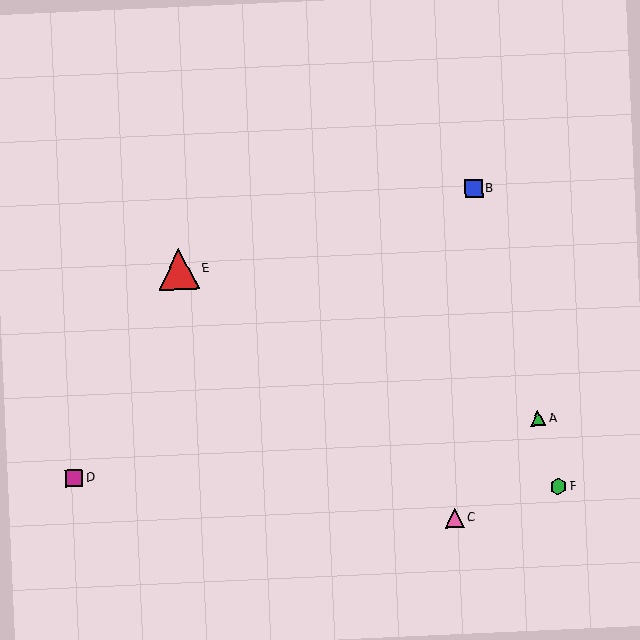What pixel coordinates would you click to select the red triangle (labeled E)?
Click at (179, 269) to select the red triangle E.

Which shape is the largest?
The red triangle (labeled E) is the largest.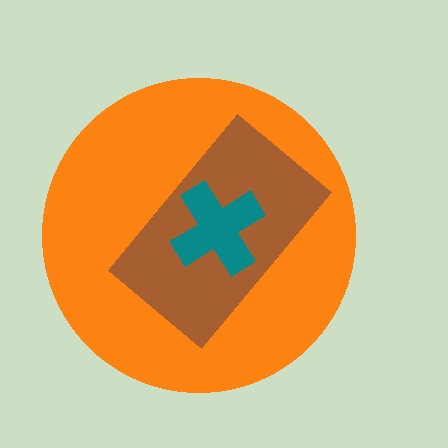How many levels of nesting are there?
3.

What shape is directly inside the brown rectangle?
The teal cross.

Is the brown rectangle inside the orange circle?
Yes.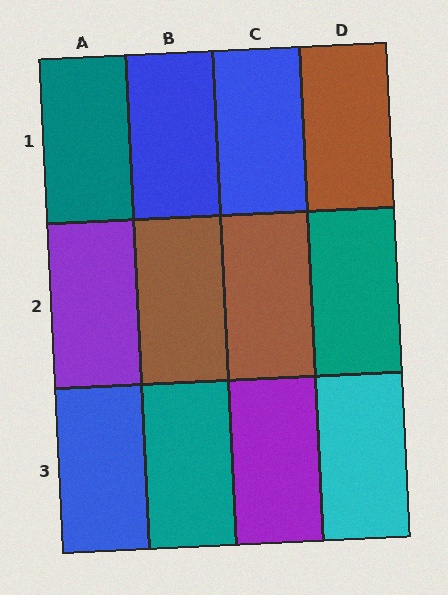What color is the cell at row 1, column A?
Teal.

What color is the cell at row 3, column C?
Purple.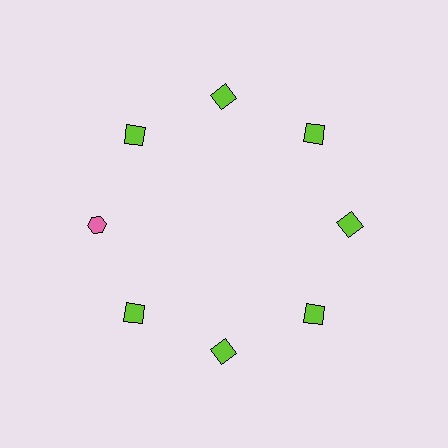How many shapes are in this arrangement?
There are 8 shapes arranged in a ring pattern.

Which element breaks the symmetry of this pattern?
The pink hexagon at roughly the 9 o'clock position breaks the symmetry. All other shapes are lime squares.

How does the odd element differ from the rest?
It differs in both color (pink instead of lime) and shape (hexagon instead of square).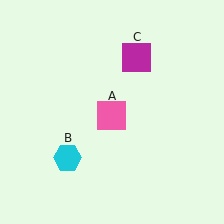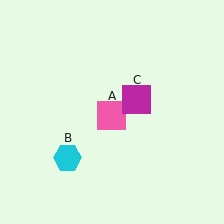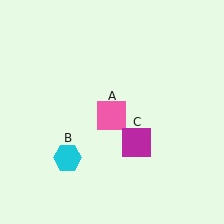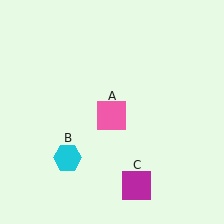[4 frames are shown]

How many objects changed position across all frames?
1 object changed position: magenta square (object C).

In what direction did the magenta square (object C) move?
The magenta square (object C) moved down.